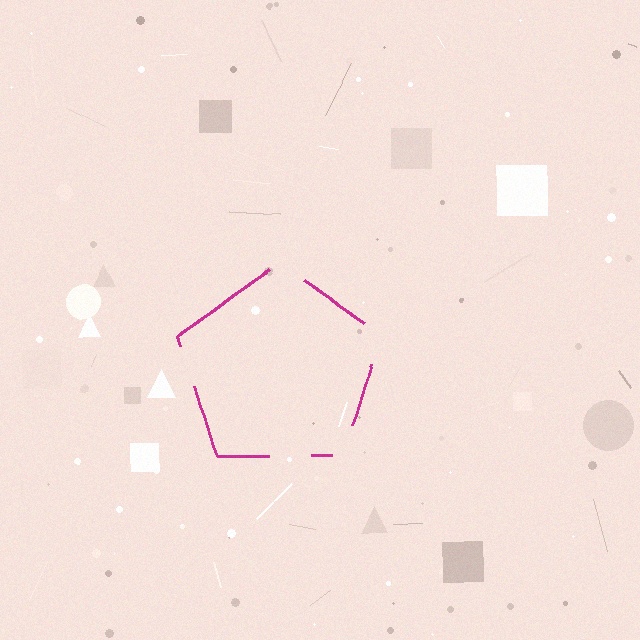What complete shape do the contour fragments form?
The contour fragments form a pentagon.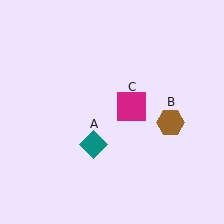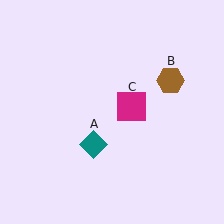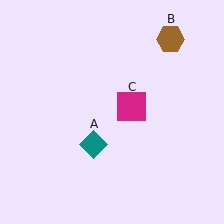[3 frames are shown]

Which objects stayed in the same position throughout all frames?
Teal diamond (object A) and magenta square (object C) remained stationary.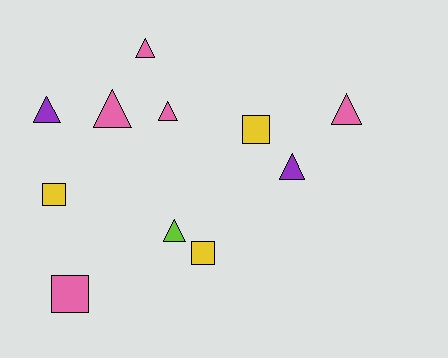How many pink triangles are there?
There are 4 pink triangles.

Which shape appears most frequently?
Triangle, with 7 objects.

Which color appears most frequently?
Pink, with 5 objects.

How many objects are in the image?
There are 11 objects.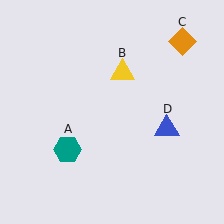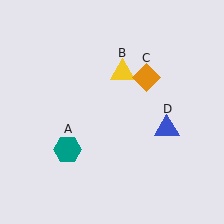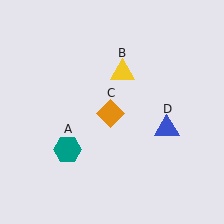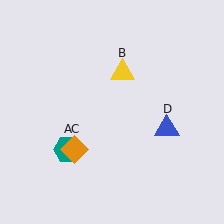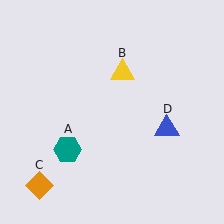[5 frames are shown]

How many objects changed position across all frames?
1 object changed position: orange diamond (object C).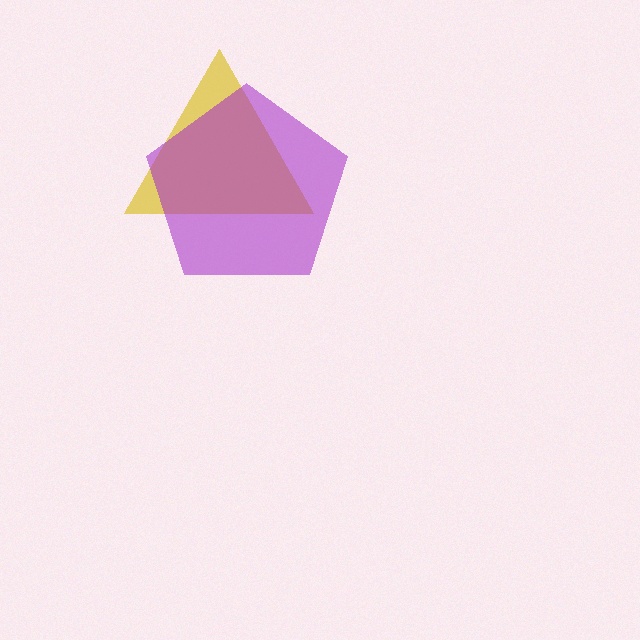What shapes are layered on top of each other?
The layered shapes are: a yellow triangle, a purple pentagon.